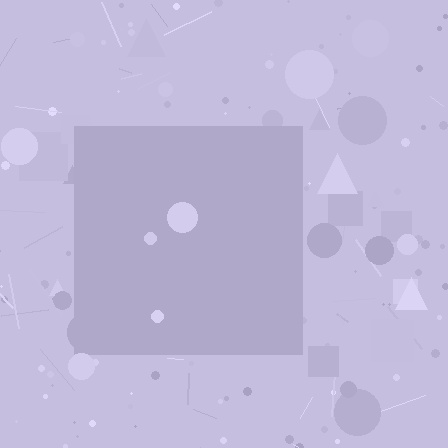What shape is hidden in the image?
A square is hidden in the image.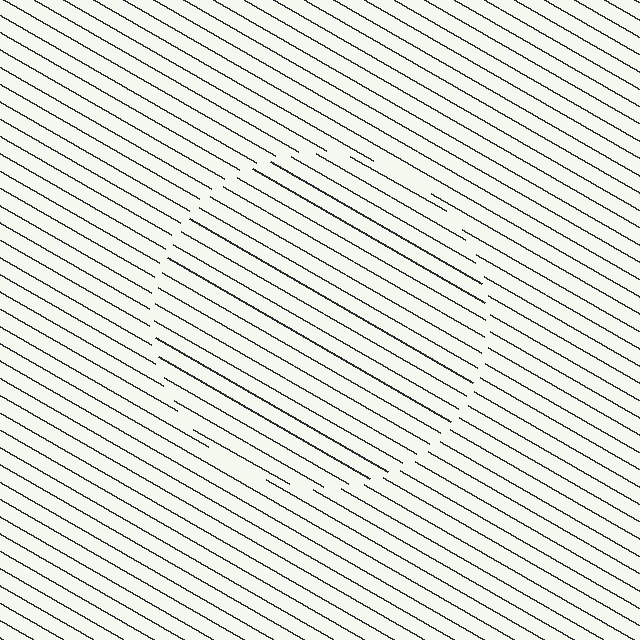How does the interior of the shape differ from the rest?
The interior of the shape contains the same grating, shifted by half a period — the contour is defined by the phase discontinuity where line-ends from the inner and outer gratings abut.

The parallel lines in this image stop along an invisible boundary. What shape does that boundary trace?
An illusory circle. The interior of the shape contains the same grating, shifted by half a period — the contour is defined by the phase discontinuity where line-ends from the inner and outer gratings abut.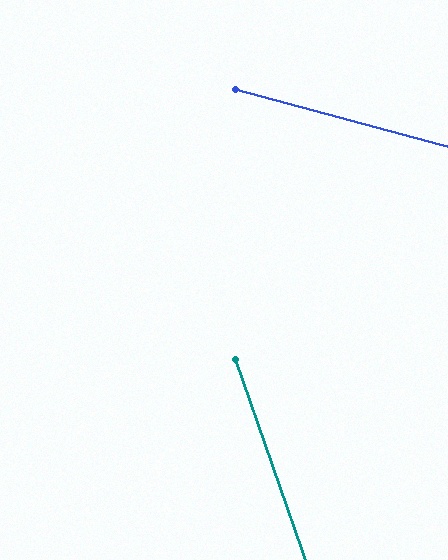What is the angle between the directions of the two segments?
Approximately 56 degrees.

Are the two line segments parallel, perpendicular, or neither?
Neither parallel nor perpendicular — they differ by about 56°.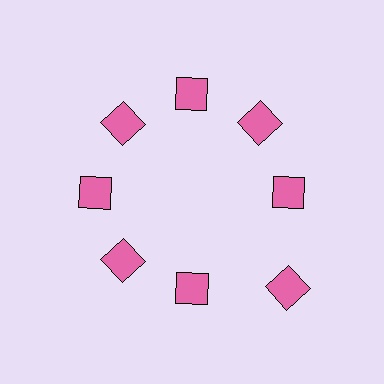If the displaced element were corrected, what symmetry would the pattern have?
It would have 8-fold rotational symmetry — the pattern would map onto itself every 45 degrees.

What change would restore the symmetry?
The symmetry would be restored by moving it inward, back onto the ring so that all 8 diamonds sit at equal angles and equal distance from the center.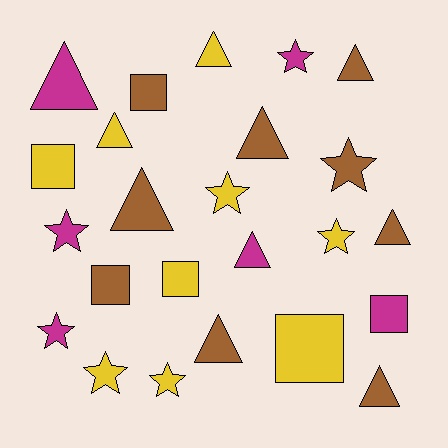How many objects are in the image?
There are 24 objects.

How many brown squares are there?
There are 2 brown squares.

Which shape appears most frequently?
Triangle, with 10 objects.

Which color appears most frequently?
Yellow, with 9 objects.